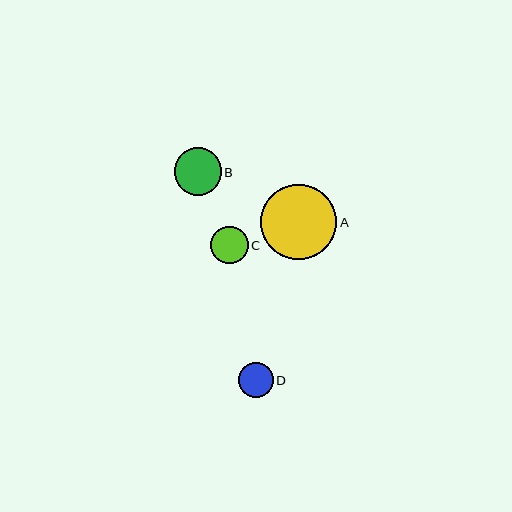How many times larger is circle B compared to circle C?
Circle B is approximately 1.3 times the size of circle C.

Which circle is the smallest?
Circle D is the smallest with a size of approximately 35 pixels.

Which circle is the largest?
Circle A is the largest with a size of approximately 76 pixels.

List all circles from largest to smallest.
From largest to smallest: A, B, C, D.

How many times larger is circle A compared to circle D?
Circle A is approximately 2.2 times the size of circle D.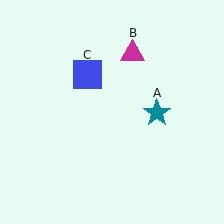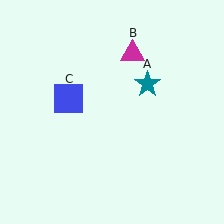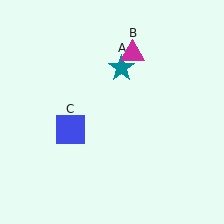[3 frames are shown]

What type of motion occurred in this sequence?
The teal star (object A), blue square (object C) rotated counterclockwise around the center of the scene.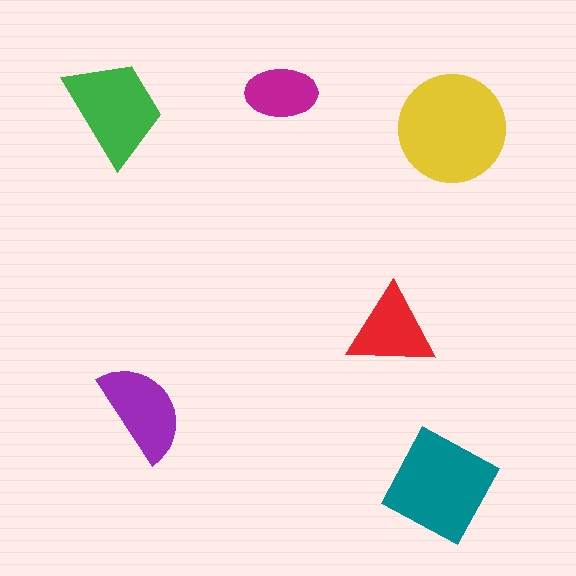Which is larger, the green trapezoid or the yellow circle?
The yellow circle.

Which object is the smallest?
The magenta ellipse.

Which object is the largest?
The yellow circle.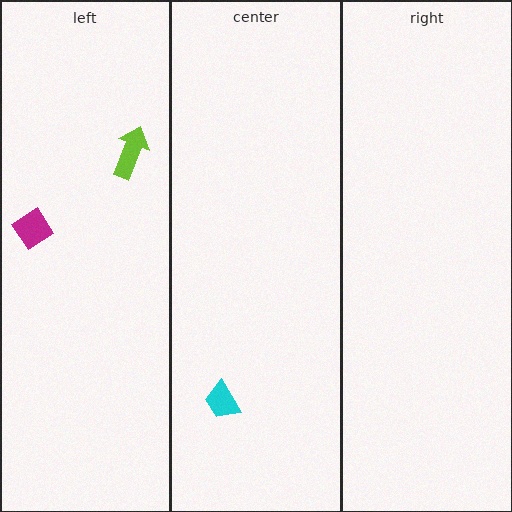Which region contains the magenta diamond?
The left region.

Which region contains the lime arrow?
The left region.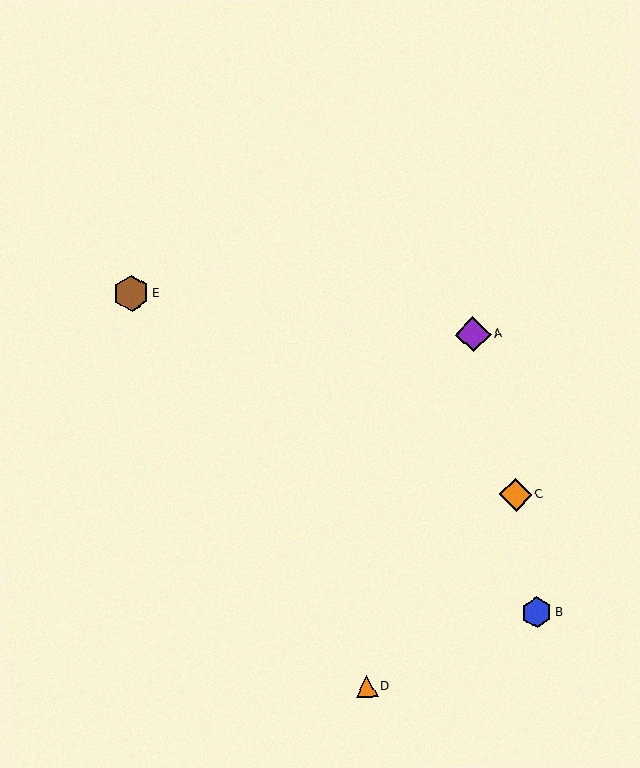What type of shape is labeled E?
Shape E is a brown hexagon.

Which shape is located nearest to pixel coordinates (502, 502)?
The orange diamond (labeled C) at (516, 495) is nearest to that location.